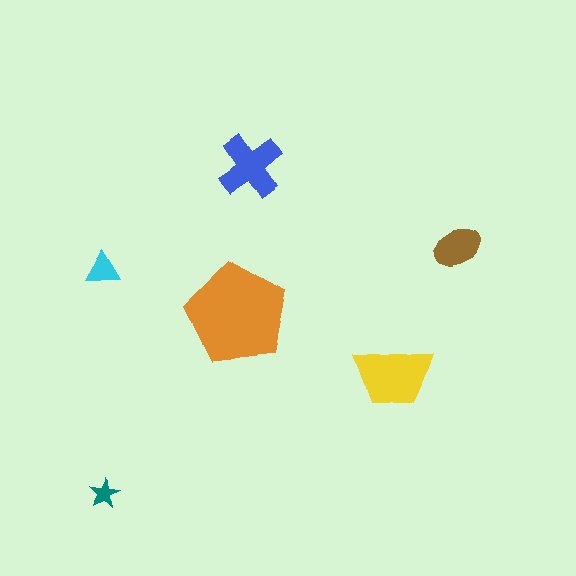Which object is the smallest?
The teal star.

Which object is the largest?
The orange pentagon.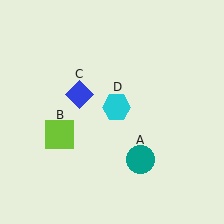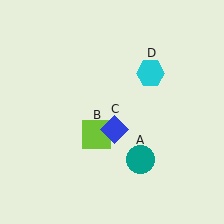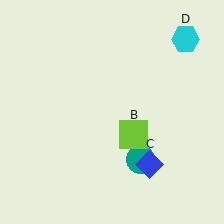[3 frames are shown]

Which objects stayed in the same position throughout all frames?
Teal circle (object A) remained stationary.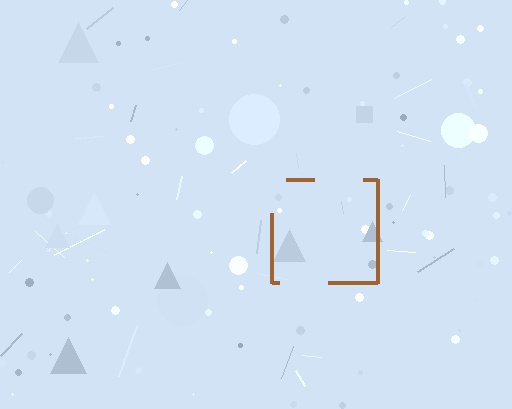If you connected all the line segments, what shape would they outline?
They would outline a square.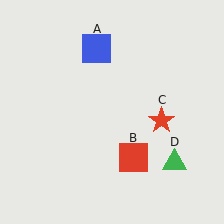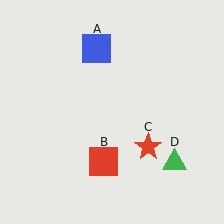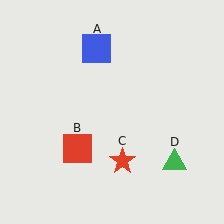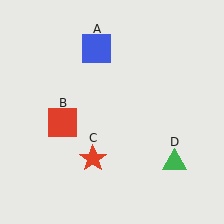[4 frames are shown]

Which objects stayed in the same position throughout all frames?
Blue square (object A) and green triangle (object D) remained stationary.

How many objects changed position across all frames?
2 objects changed position: red square (object B), red star (object C).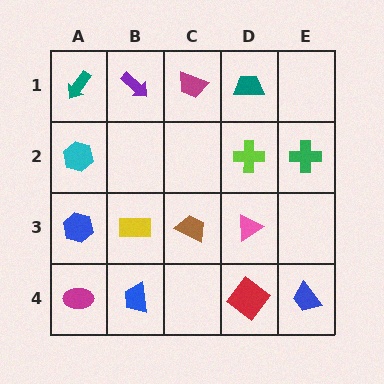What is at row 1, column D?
A teal trapezoid.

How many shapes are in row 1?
4 shapes.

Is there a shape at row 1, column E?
No, that cell is empty.